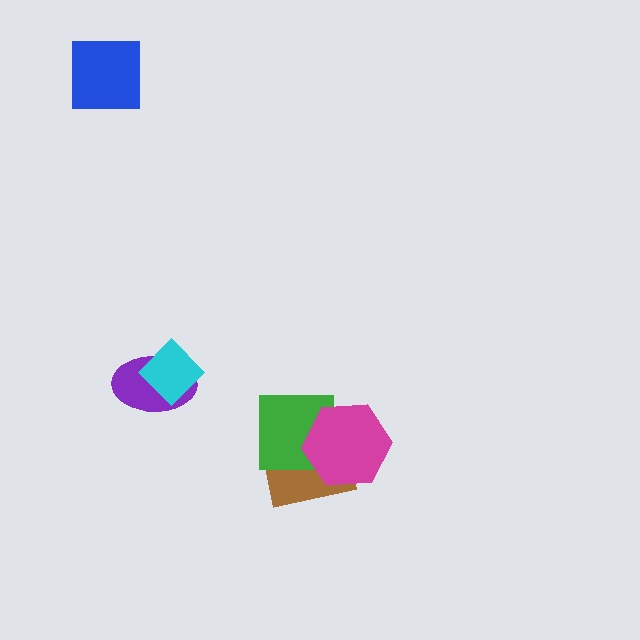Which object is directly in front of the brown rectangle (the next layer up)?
The green square is directly in front of the brown rectangle.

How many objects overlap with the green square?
2 objects overlap with the green square.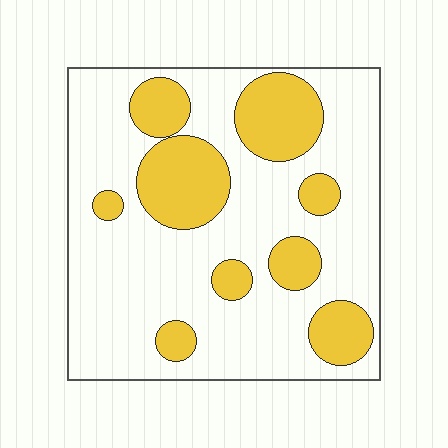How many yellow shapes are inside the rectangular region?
9.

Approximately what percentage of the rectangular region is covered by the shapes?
Approximately 25%.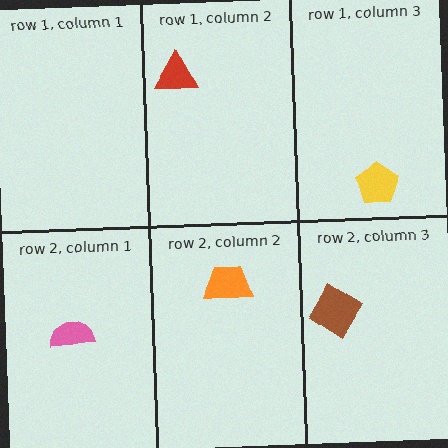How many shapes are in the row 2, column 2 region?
1.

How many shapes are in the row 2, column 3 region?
1.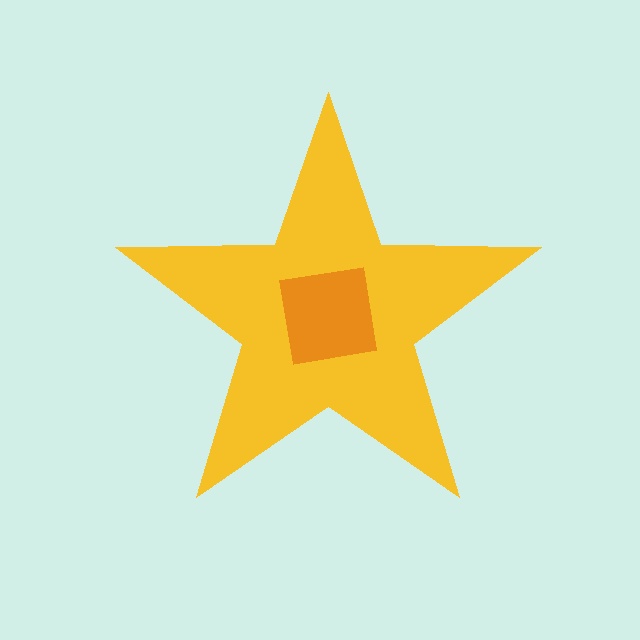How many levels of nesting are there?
2.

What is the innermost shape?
The orange square.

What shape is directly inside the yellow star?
The orange square.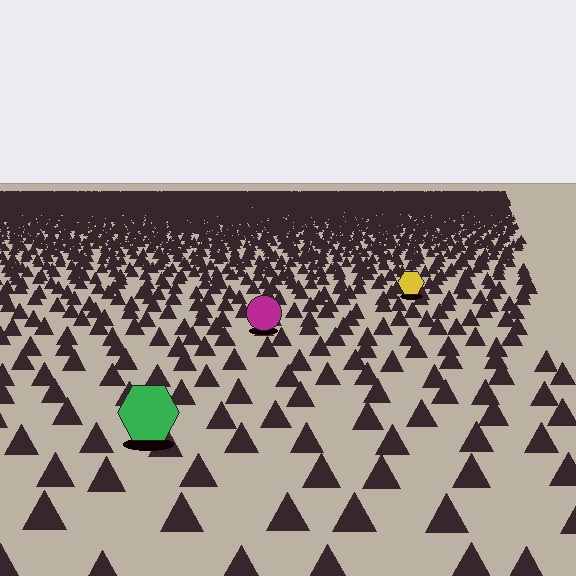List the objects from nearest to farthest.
From nearest to farthest: the green hexagon, the magenta circle, the yellow hexagon.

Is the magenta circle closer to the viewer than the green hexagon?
No. The green hexagon is closer — you can tell from the texture gradient: the ground texture is coarser near it.